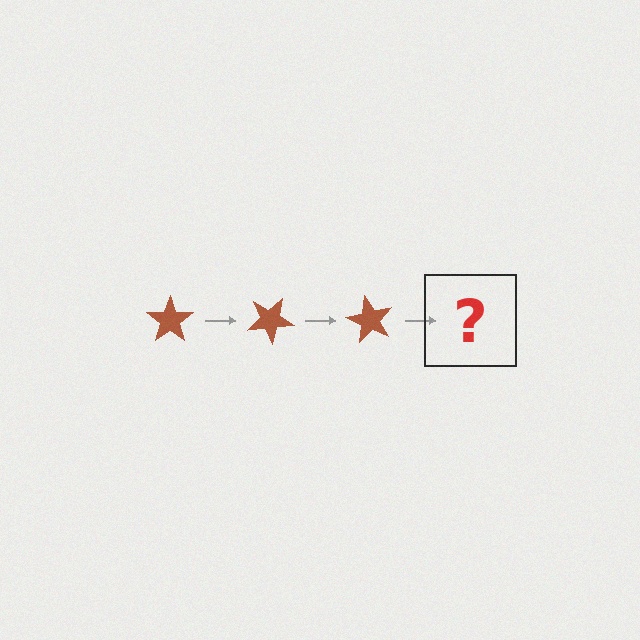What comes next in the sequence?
The next element should be a brown star rotated 90 degrees.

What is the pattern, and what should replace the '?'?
The pattern is that the star rotates 30 degrees each step. The '?' should be a brown star rotated 90 degrees.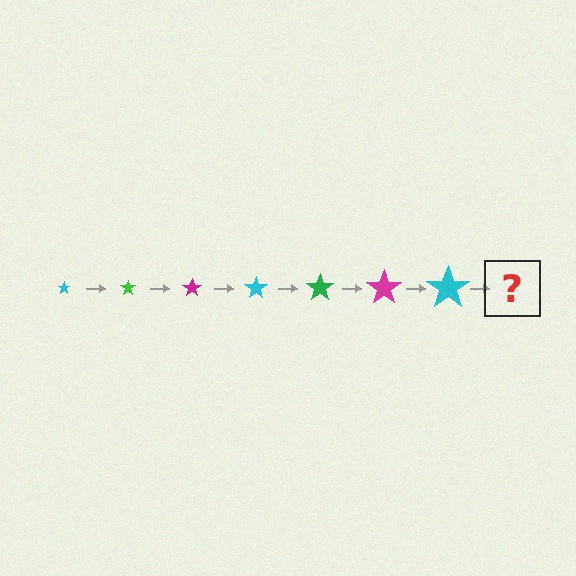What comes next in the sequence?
The next element should be a green star, larger than the previous one.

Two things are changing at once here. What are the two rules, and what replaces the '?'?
The two rules are that the star grows larger each step and the color cycles through cyan, green, and magenta. The '?' should be a green star, larger than the previous one.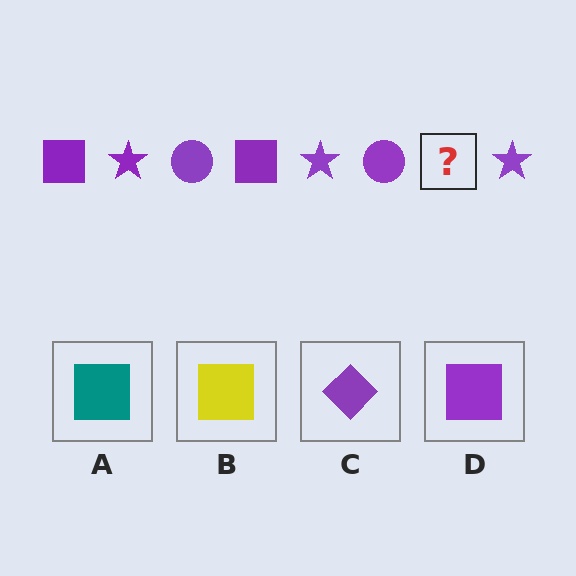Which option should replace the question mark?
Option D.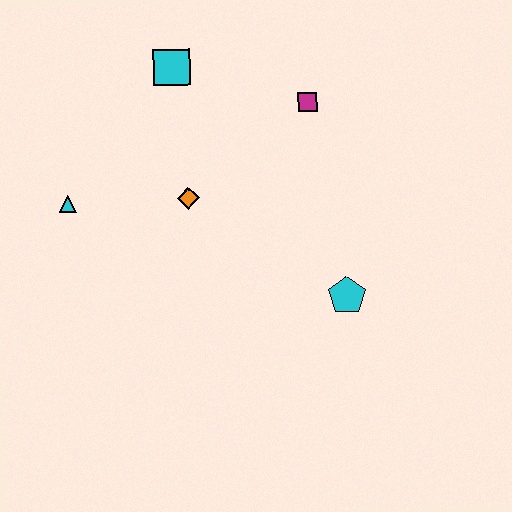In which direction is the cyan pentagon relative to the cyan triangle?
The cyan pentagon is to the right of the cyan triangle.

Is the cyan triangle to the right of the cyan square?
No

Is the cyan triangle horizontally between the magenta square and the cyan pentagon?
No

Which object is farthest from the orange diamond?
The cyan pentagon is farthest from the orange diamond.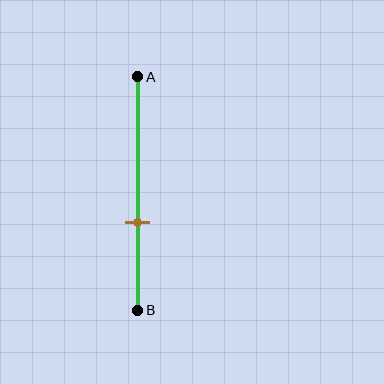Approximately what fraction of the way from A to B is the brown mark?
The brown mark is approximately 60% of the way from A to B.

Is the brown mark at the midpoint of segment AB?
No, the mark is at about 60% from A, not at the 50% midpoint.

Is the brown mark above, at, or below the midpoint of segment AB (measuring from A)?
The brown mark is below the midpoint of segment AB.